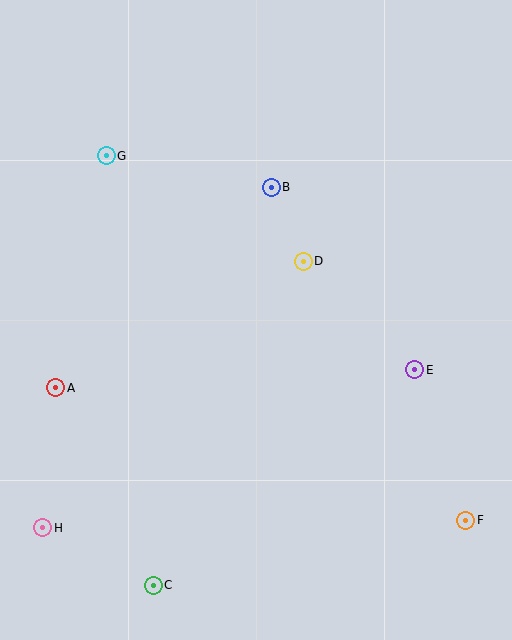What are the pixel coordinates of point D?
Point D is at (303, 261).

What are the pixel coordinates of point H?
Point H is at (43, 528).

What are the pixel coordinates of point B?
Point B is at (271, 187).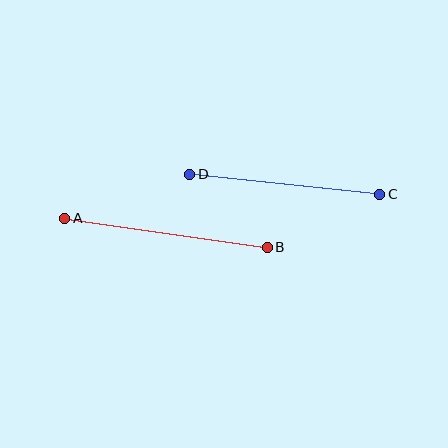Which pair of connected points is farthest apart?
Points A and B are farthest apart.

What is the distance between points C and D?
The distance is approximately 191 pixels.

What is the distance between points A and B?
The distance is approximately 204 pixels.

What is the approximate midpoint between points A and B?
The midpoint is at approximately (166, 233) pixels.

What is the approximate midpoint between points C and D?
The midpoint is at approximately (285, 184) pixels.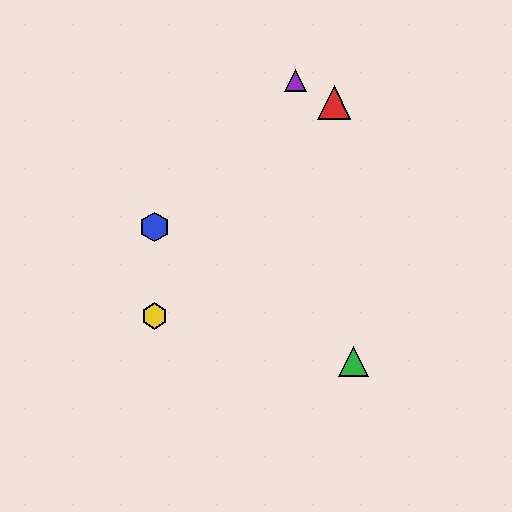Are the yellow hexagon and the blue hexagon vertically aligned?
Yes, both are at x≈155.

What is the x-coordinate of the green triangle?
The green triangle is at x≈354.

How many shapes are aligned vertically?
2 shapes (the blue hexagon, the yellow hexagon) are aligned vertically.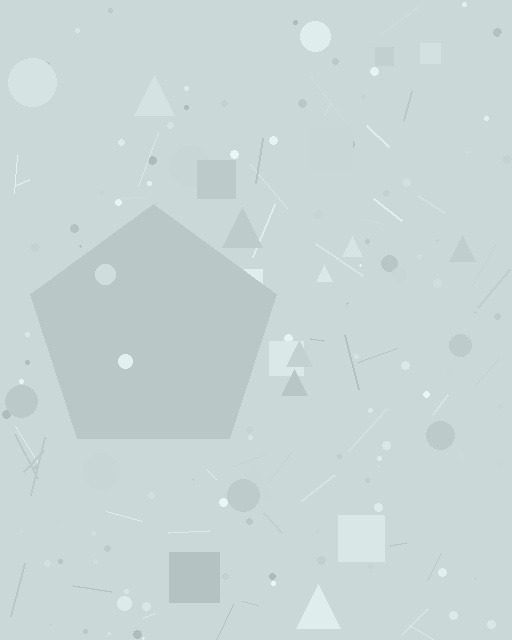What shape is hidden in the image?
A pentagon is hidden in the image.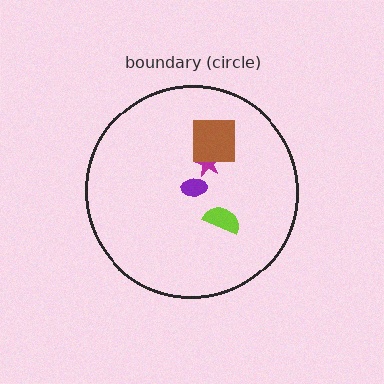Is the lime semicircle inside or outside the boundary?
Inside.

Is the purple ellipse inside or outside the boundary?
Inside.